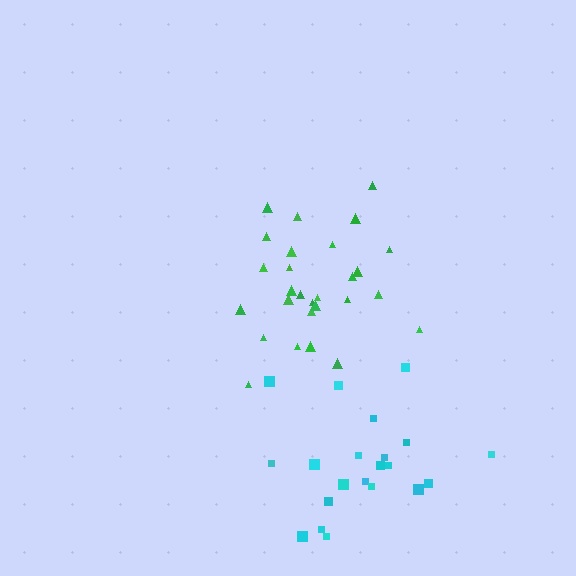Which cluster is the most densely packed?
Green.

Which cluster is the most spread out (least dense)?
Cyan.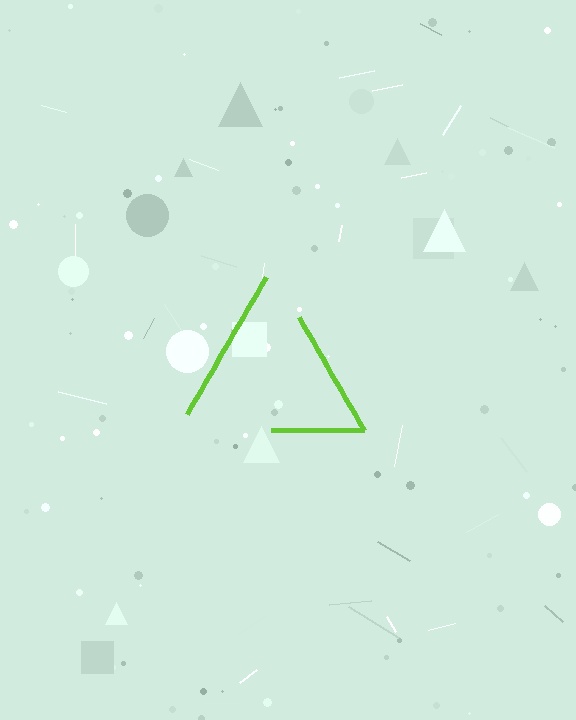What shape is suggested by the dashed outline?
The dashed outline suggests a triangle.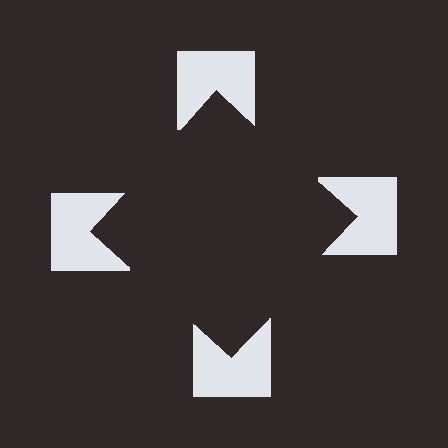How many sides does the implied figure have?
4 sides.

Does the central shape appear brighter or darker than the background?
It typically appears slightly darker than the background, even though no actual brightness change is drawn.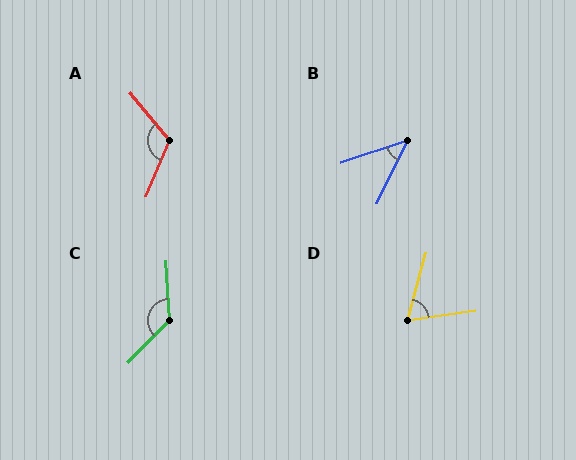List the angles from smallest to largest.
B (45°), D (67°), A (117°), C (132°).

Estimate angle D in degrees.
Approximately 67 degrees.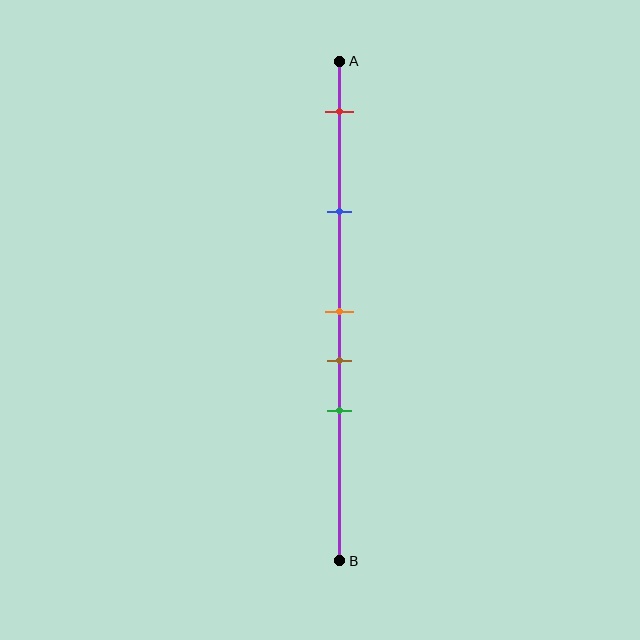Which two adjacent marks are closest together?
The orange and brown marks are the closest adjacent pair.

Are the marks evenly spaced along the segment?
No, the marks are not evenly spaced.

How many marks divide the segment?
There are 5 marks dividing the segment.